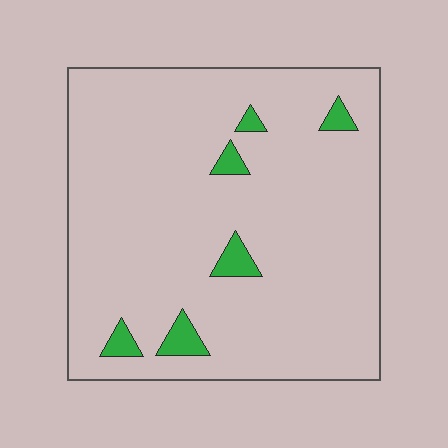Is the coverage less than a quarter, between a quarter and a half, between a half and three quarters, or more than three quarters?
Less than a quarter.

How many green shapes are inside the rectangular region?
6.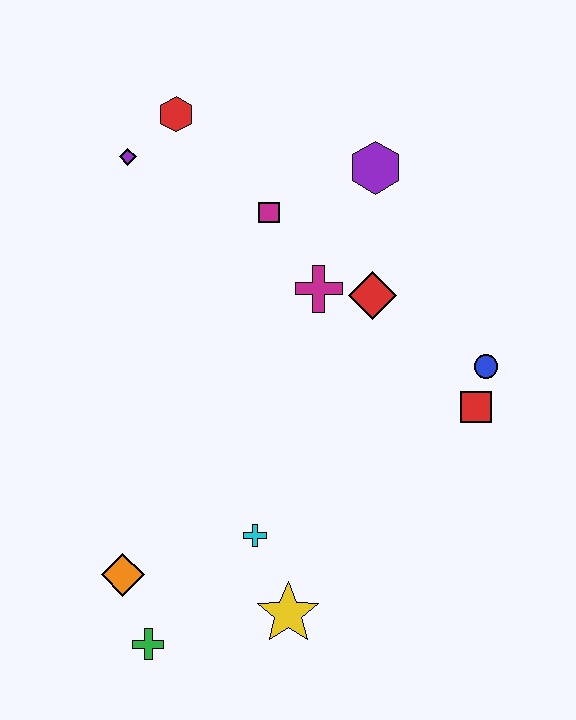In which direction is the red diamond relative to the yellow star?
The red diamond is above the yellow star.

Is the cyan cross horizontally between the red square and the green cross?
Yes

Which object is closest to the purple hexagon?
The magenta square is closest to the purple hexagon.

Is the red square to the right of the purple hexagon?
Yes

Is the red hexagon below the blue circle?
No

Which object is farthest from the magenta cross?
The green cross is farthest from the magenta cross.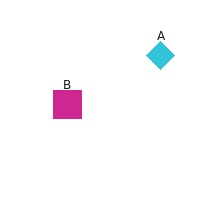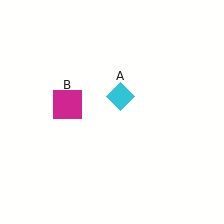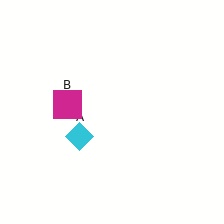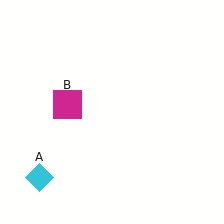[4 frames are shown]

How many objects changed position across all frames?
1 object changed position: cyan diamond (object A).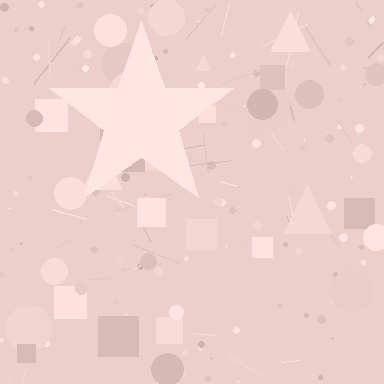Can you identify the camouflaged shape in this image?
The camouflaged shape is a star.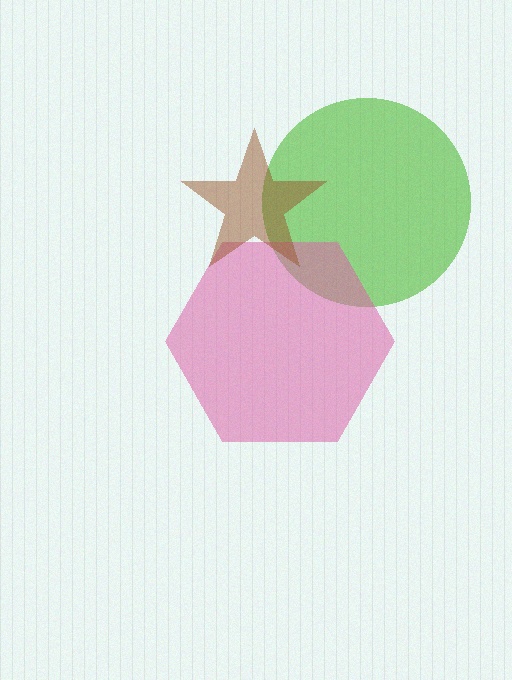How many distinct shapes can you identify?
There are 3 distinct shapes: a lime circle, a pink hexagon, a brown star.